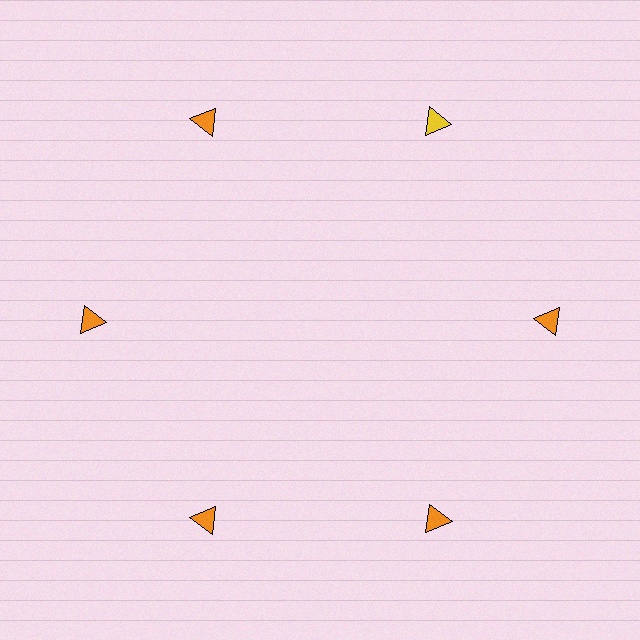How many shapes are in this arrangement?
There are 6 shapes arranged in a ring pattern.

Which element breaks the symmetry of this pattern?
The yellow triangle at roughly the 1 o'clock position breaks the symmetry. All other shapes are orange triangles.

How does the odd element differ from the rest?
It has a different color: yellow instead of orange.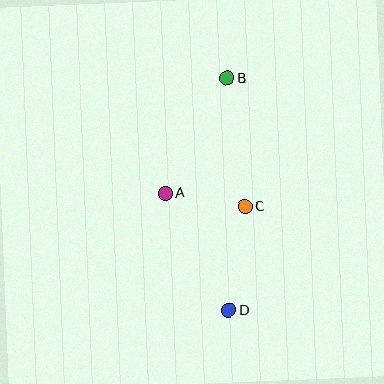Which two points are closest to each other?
Points A and C are closest to each other.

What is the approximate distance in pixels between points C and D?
The distance between C and D is approximately 105 pixels.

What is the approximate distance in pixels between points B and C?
The distance between B and C is approximately 130 pixels.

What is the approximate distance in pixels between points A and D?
The distance between A and D is approximately 133 pixels.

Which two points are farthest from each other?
Points B and D are farthest from each other.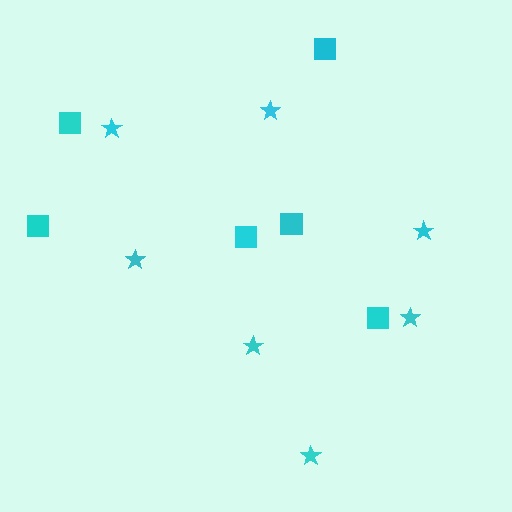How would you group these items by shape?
There are 2 groups: one group of stars (7) and one group of squares (6).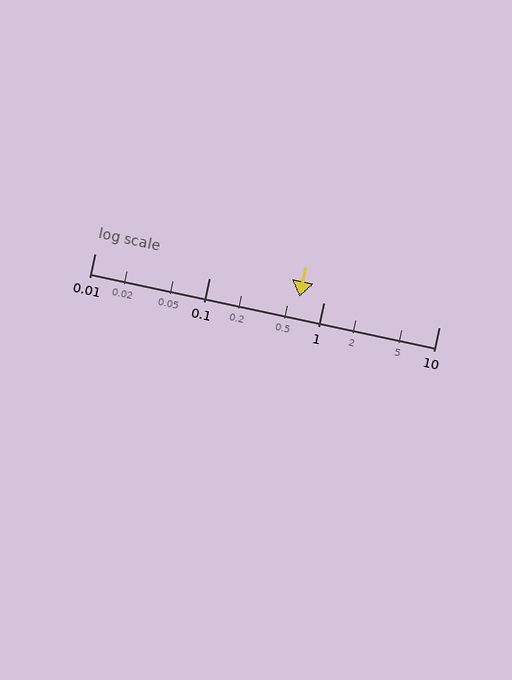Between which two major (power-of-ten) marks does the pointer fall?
The pointer is between 0.1 and 1.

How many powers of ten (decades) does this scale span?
The scale spans 3 decades, from 0.01 to 10.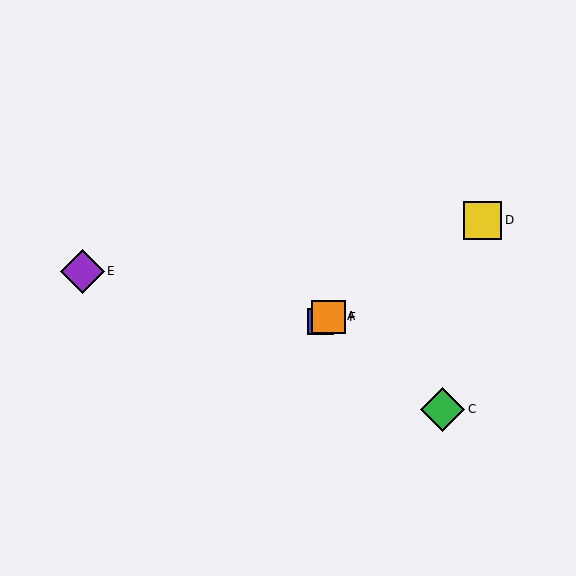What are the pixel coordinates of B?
Object B is at (321, 322).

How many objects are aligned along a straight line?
4 objects (A, B, D, F) are aligned along a straight line.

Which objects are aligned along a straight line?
Objects A, B, D, F are aligned along a straight line.